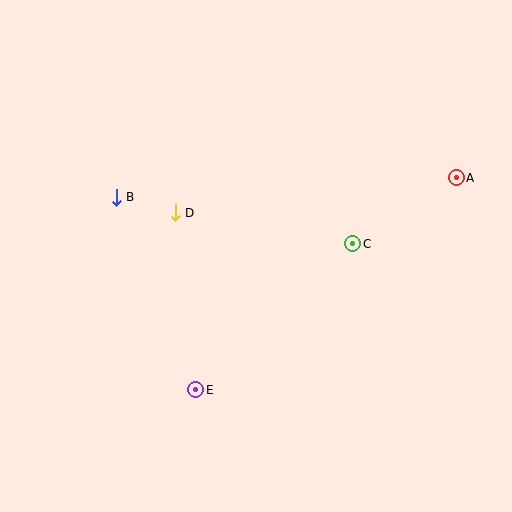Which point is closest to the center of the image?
Point D at (175, 213) is closest to the center.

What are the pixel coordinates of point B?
Point B is at (116, 197).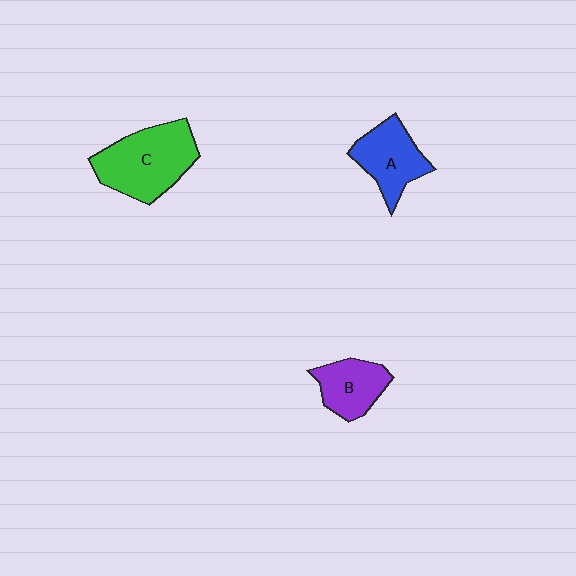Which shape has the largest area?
Shape C (green).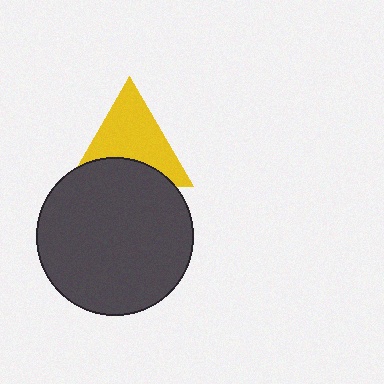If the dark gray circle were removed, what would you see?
You would see the complete yellow triangle.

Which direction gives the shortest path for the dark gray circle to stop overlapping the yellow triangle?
Moving down gives the shortest separation.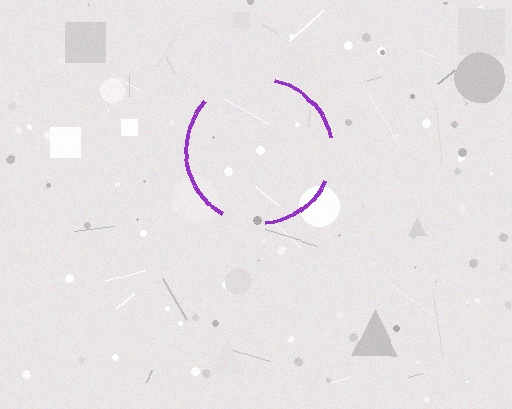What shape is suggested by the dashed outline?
The dashed outline suggests a circle.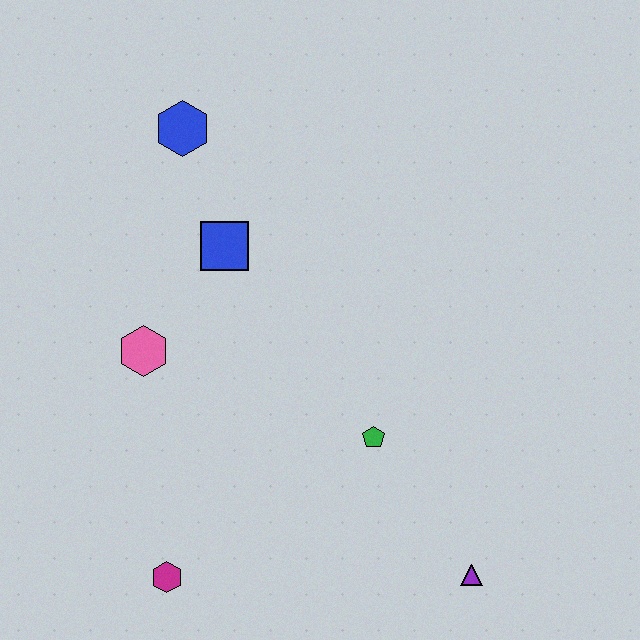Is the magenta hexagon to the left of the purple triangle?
Yes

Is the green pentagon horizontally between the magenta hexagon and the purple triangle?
Yes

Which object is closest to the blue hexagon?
The blue square is closest to the blue hexagon.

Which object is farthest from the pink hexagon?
The purple triangle is farthest from the pink hexagon.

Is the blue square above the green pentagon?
Yes